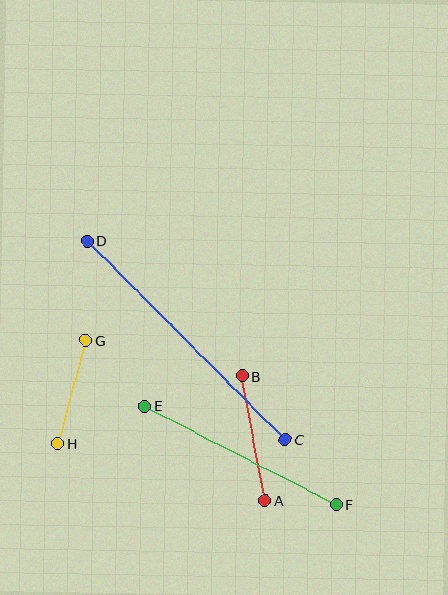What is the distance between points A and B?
The distance is approximately 127 pixels.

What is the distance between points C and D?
The distance is approximately 281 pixels.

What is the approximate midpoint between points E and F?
The midpoint is at approximately (241, 455) pixels.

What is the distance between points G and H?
The distance is approximately 107 pixels.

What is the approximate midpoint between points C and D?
The midpoint is at approximately (186, 340) pixels.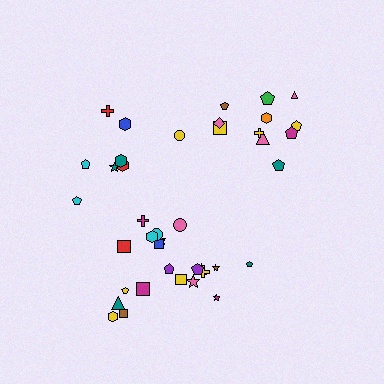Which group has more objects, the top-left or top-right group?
The top-right group.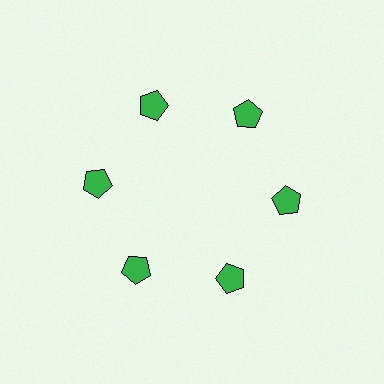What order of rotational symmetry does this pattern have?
This pattern has 6-fold rotational symmetry.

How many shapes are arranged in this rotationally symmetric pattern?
There are 6 shapes, arranged in 6 groups of 1.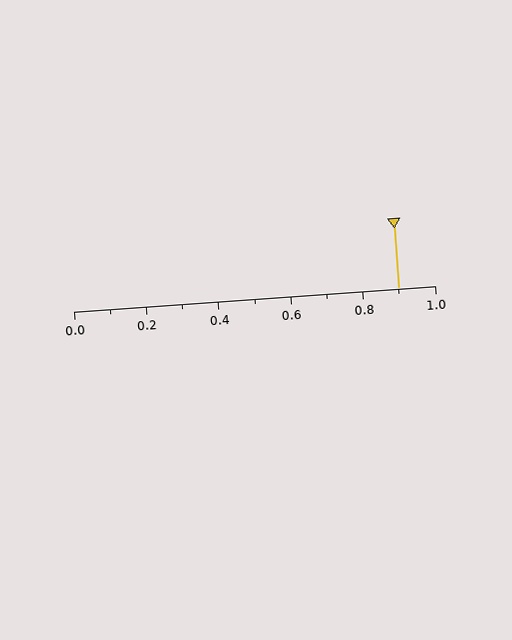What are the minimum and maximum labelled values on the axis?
The axis runs from 0.0 to 1.0.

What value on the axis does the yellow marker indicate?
The marker indicates approximately 0.9.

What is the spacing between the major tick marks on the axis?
The major ticks are spaced 0.2 apart.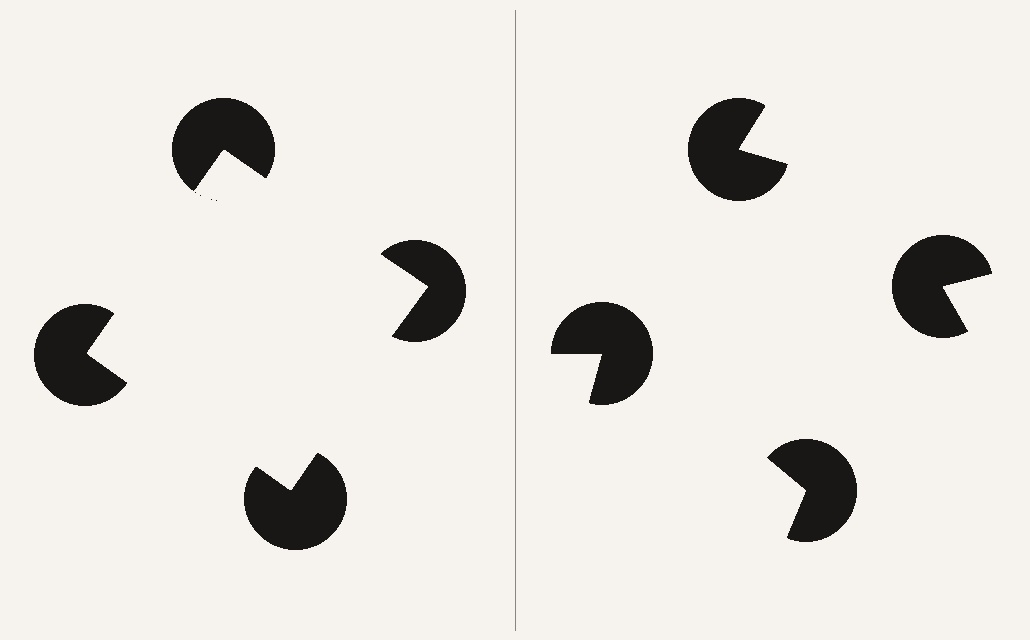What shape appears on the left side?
An illusory square.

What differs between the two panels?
The pac-man discs are positioned identically on both sides; only the wedge orientations differ. On the left they align to a square; on the right they are misaligned.